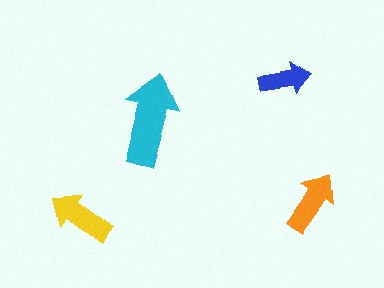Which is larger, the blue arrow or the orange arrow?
The orange one.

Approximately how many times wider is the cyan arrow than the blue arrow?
About 2 times wider.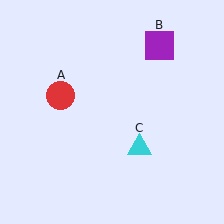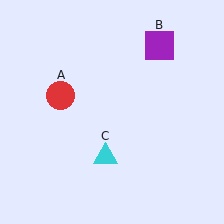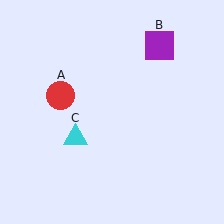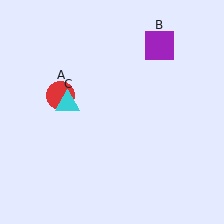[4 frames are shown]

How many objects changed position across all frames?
1 object changed position: cyan triangle (object C).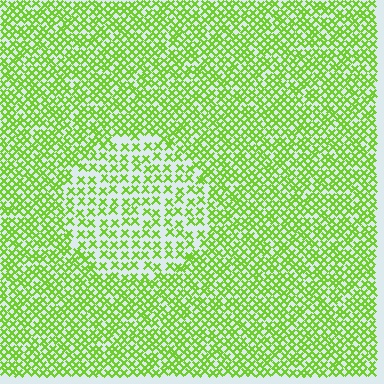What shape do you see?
I see a circle.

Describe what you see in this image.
The image contains small lime elements arranged at two different densities. A circle-shaped region is visible where the elements are less densely packed than the surrounding area.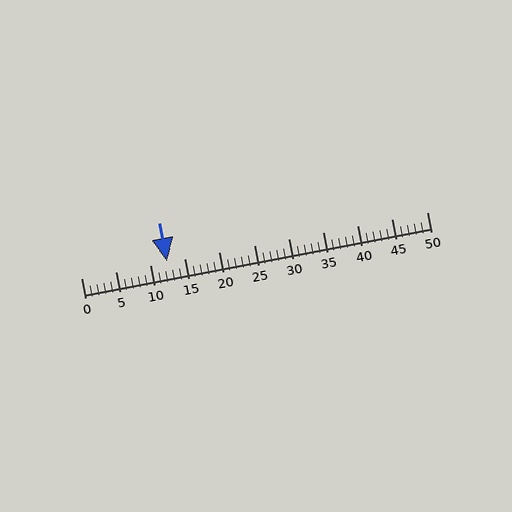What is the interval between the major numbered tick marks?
The major tick marks are spaced 5 units apart.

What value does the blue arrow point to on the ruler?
The blue arrow points to approximately 12.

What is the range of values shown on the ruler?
The ruler shows values from 0 to 50.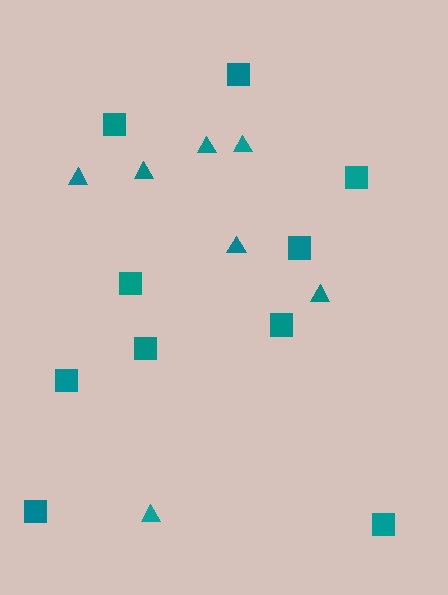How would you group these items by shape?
There are 2 groups: one group of triangles (7) and one group of squares (10).